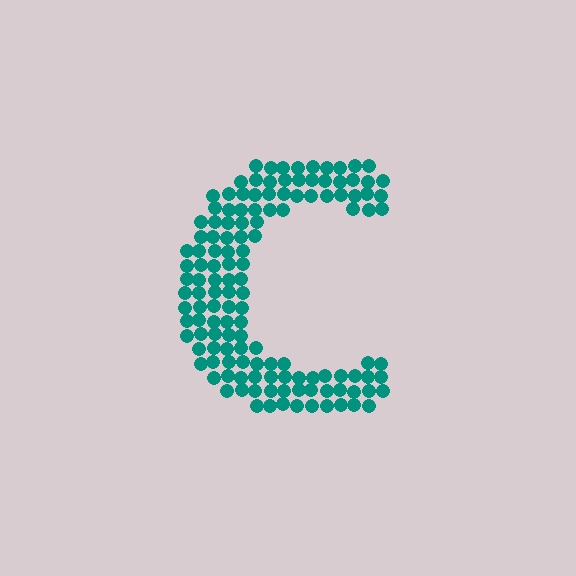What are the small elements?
The small elements are circles.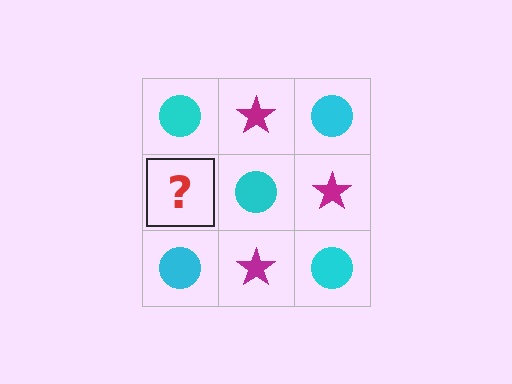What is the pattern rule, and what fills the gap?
The rule is that it alternates cyan circle and magenta star in a checkerboard pattern. The gap should be filled with a magenta star.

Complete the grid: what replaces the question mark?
The question mark should be replaced with a magenta star.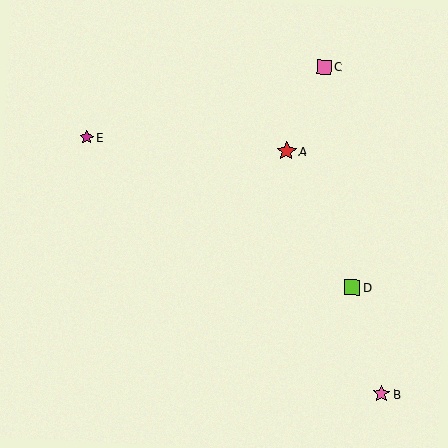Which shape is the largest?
The red star (labeled A) is the largest.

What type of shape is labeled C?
Shape C is a pink square.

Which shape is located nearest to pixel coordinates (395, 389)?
The pink star (labeled B) at (381, 394) is nearest to that location.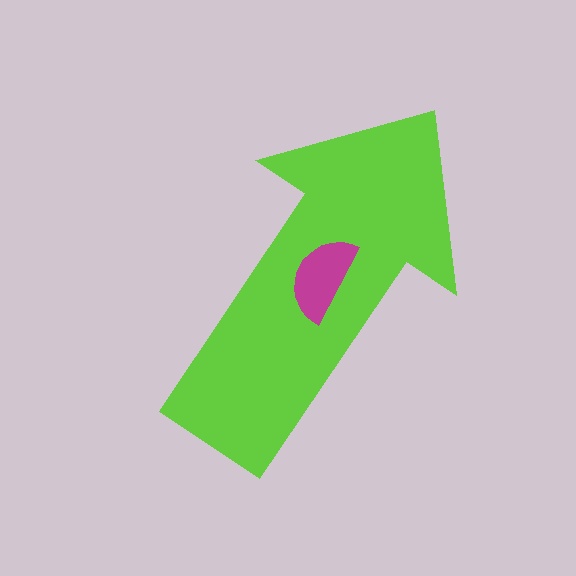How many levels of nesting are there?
2.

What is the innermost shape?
The magenta semicircle.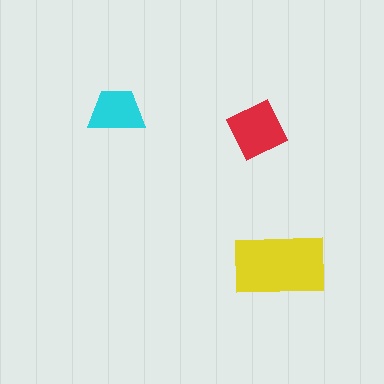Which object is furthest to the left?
The cyan trapezoid is leftmost.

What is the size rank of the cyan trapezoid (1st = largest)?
3rd.